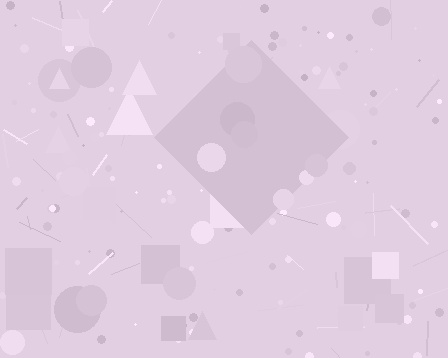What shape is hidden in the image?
A diamond is hidden in the image.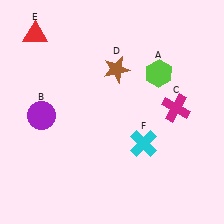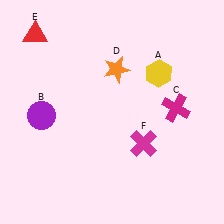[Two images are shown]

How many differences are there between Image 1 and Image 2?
There are 3 differences between the two images.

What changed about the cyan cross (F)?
In Image 1, F is cyan. In Image 2, it changed to magenta.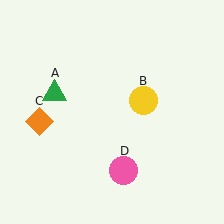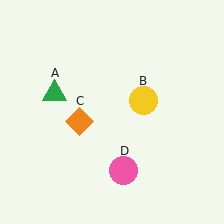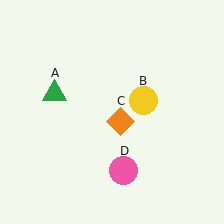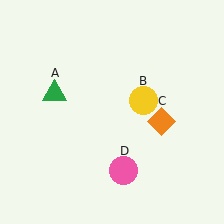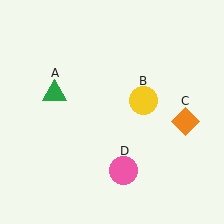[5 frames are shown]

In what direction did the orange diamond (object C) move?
The orange diamond (object C) moved right.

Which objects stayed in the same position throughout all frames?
Green triangle (object A) and yellow circle (object B) and pink circle (object D) remained stationary.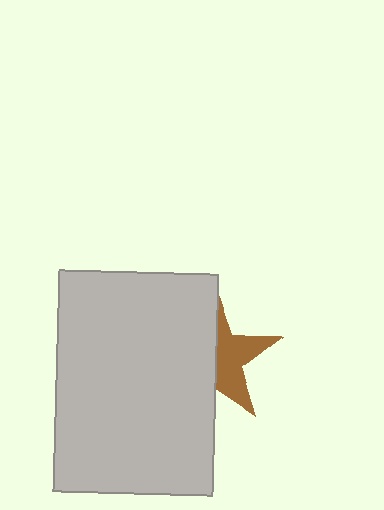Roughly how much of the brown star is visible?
About half of it is visible (roughly 46%).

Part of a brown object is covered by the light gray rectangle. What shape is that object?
It is a star.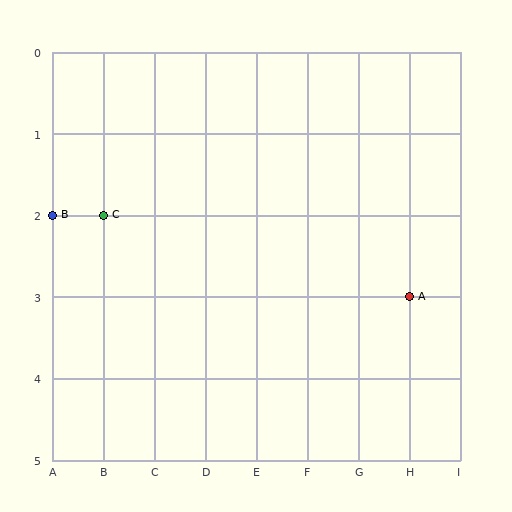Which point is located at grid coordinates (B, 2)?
Point C is at (B, 2).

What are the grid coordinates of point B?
Point B is at grid coordinates (A, 2).